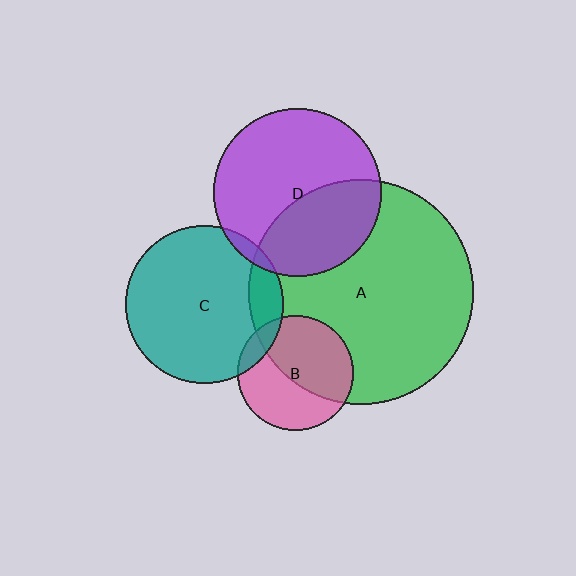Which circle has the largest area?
Circle A (green).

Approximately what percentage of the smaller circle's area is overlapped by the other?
Approximately 40%.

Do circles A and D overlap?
Yes.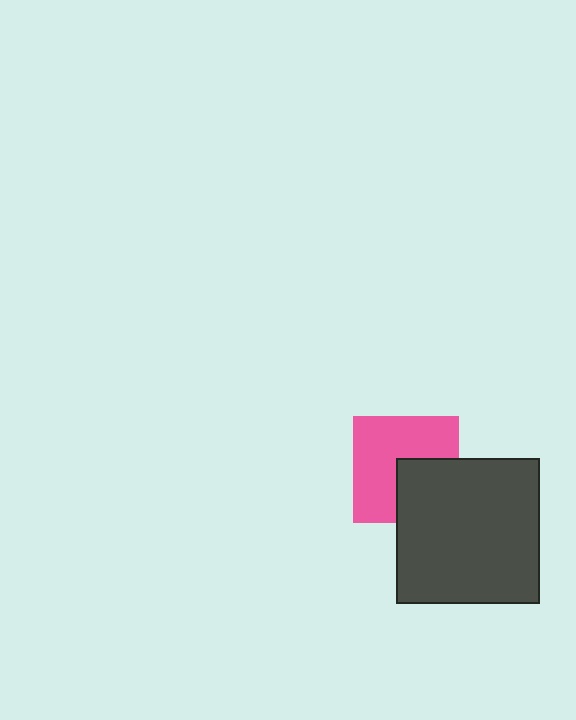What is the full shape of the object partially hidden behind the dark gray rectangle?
The partially hidden object is a pink square.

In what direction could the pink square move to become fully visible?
The pink square could move toward the upper-left. That would shift it out from behind the dark gray rectangle entirely.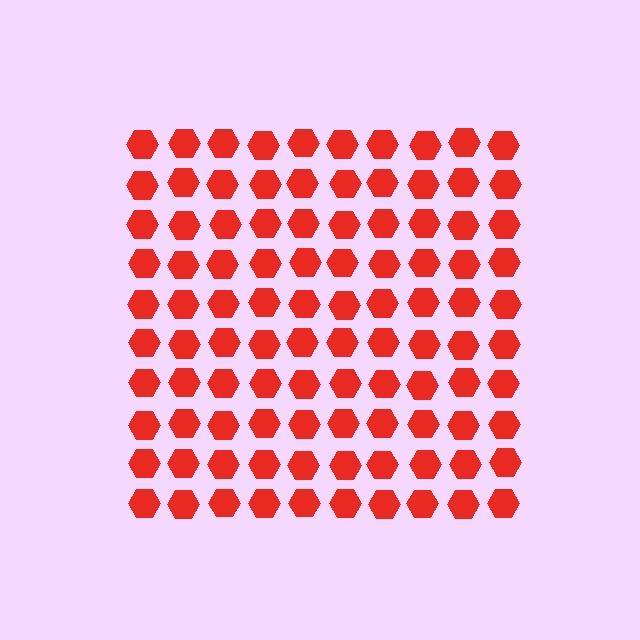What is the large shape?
The large shape is a square.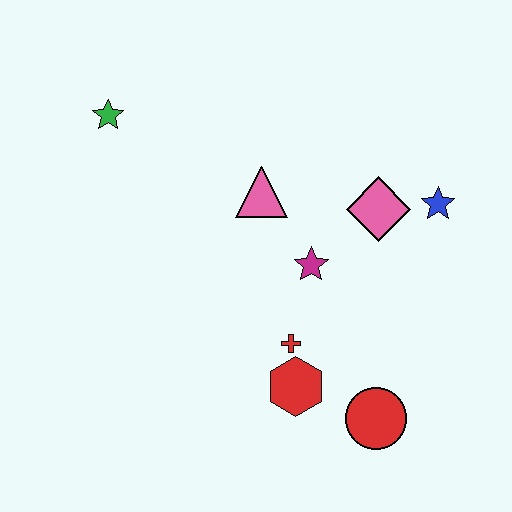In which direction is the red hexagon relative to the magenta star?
The red hexagon is below the magenta star.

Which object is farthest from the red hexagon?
The green star is farthest from the red hexagon.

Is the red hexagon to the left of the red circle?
Yes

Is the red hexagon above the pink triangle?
No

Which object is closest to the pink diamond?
The blue star is closest to the pink diamond.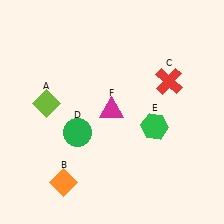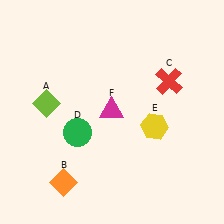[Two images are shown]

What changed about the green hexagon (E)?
In Image 1, E is green. In Image 2, it changed to yellow.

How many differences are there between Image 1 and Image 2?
There is 1 difference between the two images.